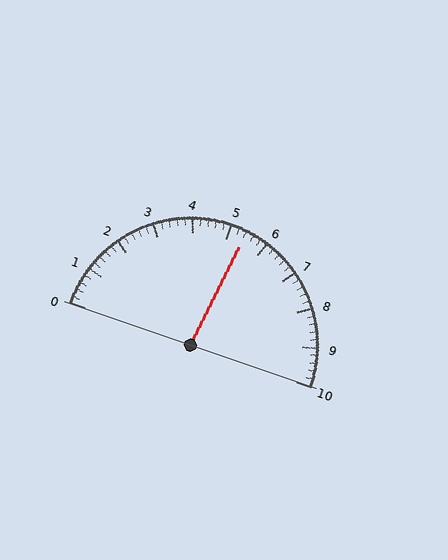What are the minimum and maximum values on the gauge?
The gauge ranges from 0 to 10.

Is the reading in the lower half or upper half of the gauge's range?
The reading is in the upper half of the range (0 to 10).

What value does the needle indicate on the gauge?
The needle indicates approximately 5.4.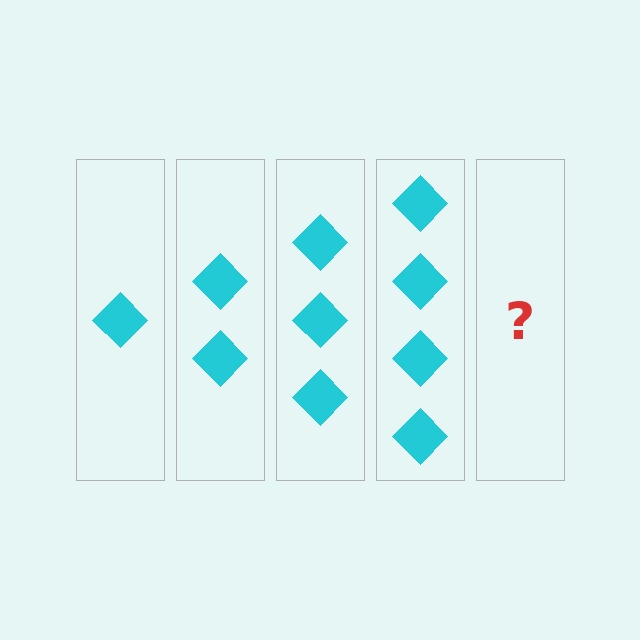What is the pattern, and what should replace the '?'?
The pattern is that each step adds one more diamond. The '?' should be 5 diamonds.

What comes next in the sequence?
The next element should be 5 diamonds.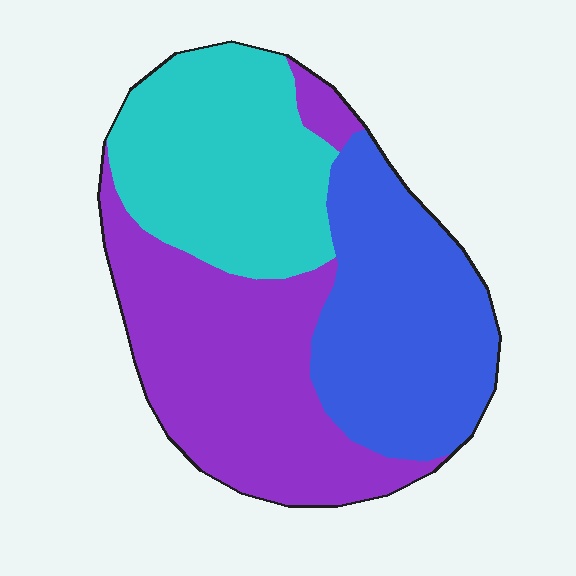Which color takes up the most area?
Purple, at roughly 40%.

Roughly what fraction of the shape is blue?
Blue covers about 30% of the shape.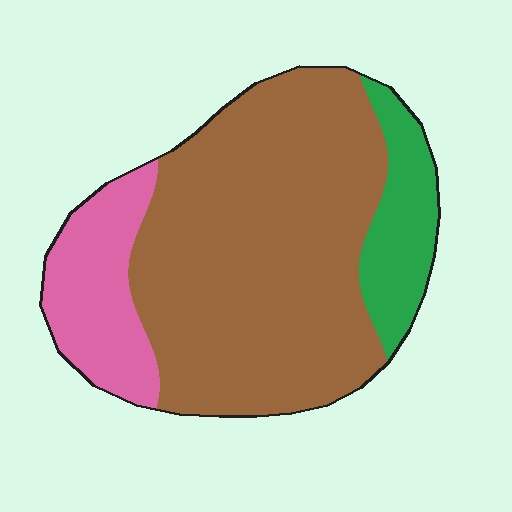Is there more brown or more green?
Brown.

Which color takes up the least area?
Green, at roughly 15%.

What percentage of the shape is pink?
Pink covers about 20% of the shape.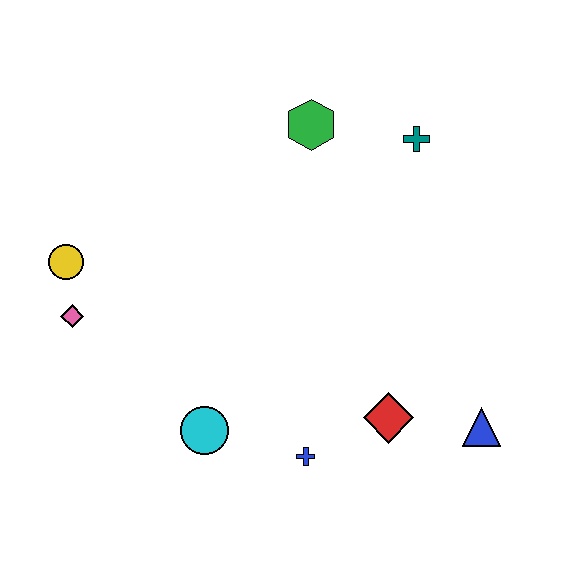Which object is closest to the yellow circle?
The pink diamond is closest to the yellow circle.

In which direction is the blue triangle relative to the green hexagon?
The blue triangle is below the green hexagon.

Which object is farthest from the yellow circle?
The blue triangle is farthest from the yellow circle.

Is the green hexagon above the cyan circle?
Yes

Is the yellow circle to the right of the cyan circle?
No